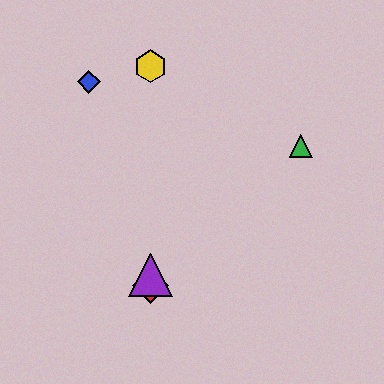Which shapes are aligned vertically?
The red diamond, the yellow hexagon, the purple triangle are aligned vertically.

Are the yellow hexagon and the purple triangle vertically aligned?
Yes, both are at x≈150.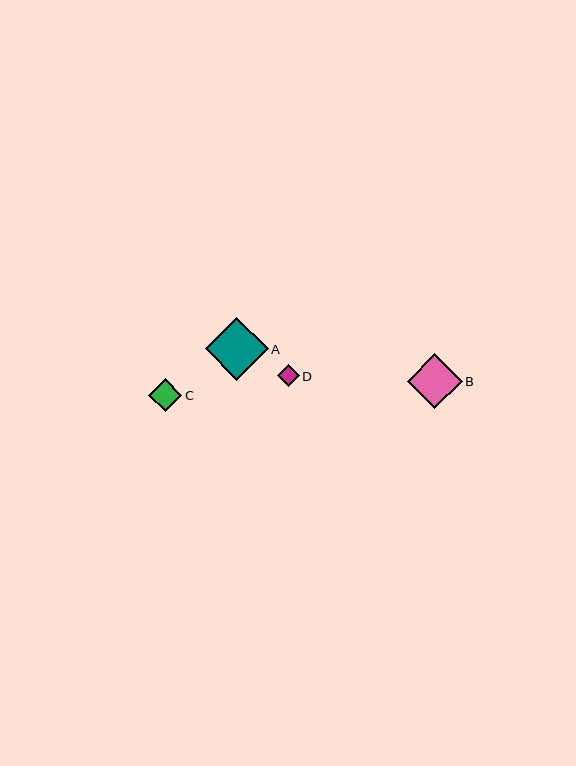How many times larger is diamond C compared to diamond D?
Diamond C is approximately 1.5 times the size of diamond D.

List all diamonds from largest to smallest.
From largest to smallest: A, B, C, D.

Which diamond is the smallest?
Diamond D is the smallest with a size of approximately 22 pixels.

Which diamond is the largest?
Diamond A is the largest with a size of approximately 63 pixels.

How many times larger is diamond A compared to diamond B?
Diamond A is approximately 1.1 times the size of diamond B.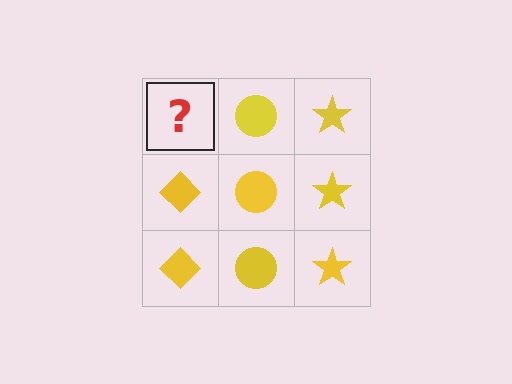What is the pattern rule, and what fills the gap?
The rule is that each column has a consistent shape. The gap should be filled with a yellow diamond.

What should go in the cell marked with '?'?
The missing cell should contain a yellow diamond.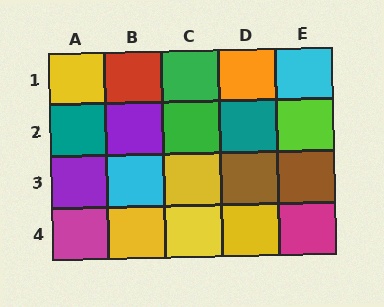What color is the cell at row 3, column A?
Purple.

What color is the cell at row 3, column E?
Brown.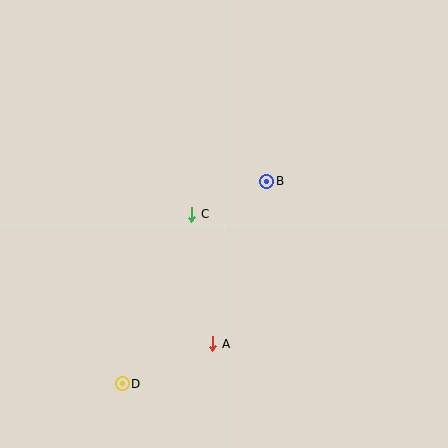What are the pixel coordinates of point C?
Point C is at (192, 214).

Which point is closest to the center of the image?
Point C at (192, 214) is closest to the center.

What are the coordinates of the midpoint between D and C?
The midpoint between D and C is at (157, 299).